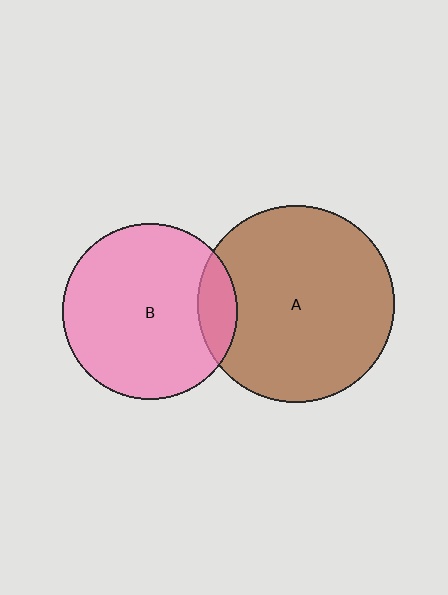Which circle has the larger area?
Circle A (brown).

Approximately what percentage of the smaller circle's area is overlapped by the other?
Approximately 15%.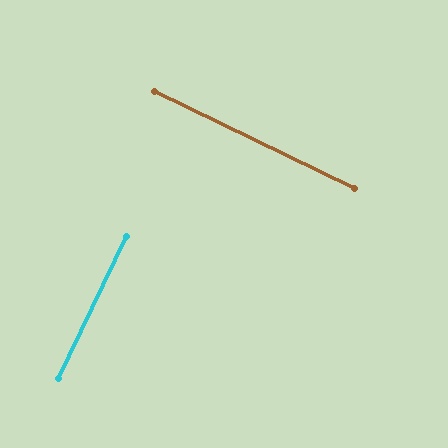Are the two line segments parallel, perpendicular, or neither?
Perpendicular — they meet at approximately 90°.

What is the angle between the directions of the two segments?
Approximately 90 degrees.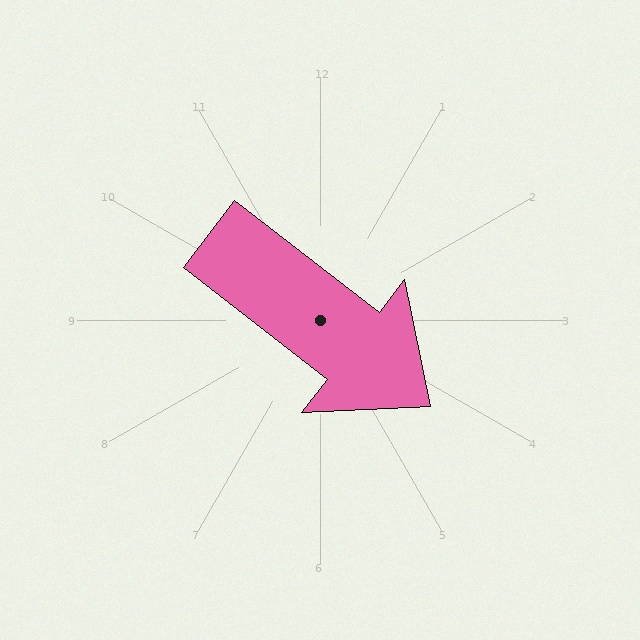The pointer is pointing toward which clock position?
Roughly 4 o'clock.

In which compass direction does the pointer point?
Southeast.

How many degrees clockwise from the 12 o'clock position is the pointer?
Approximately 128 degrees.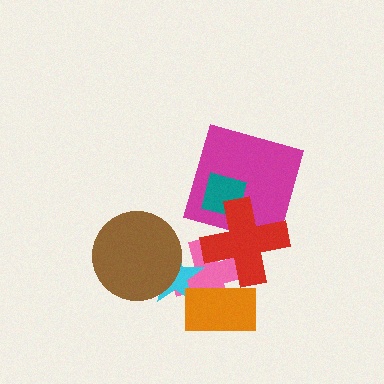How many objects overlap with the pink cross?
3 objects overlap with the pink cross.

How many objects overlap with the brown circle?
1 object overlaps with the brown circle.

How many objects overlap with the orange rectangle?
2 objects overlap with the orange rectangle.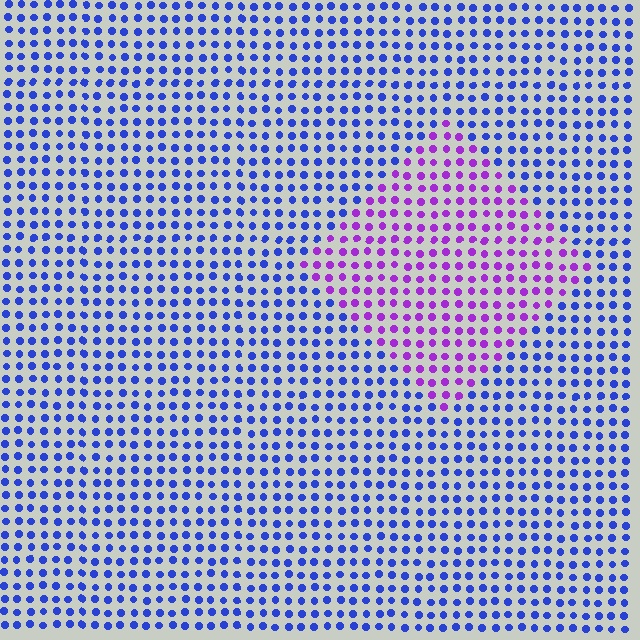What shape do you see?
I see a diamond.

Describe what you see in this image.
The image is filled with small blue elements in a uniform arrangement. A diamond-shaped region is visible where the elements are tinted to a slightly different hue, forming a subtle color boundary.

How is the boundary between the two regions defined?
The boundary is defined purely by a slight shift in hue (about 52 degrees). Spacing, size, and orientation are identical on both sides.